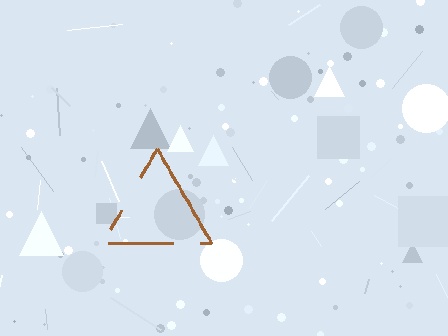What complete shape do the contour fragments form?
The contour fragments form a triangle.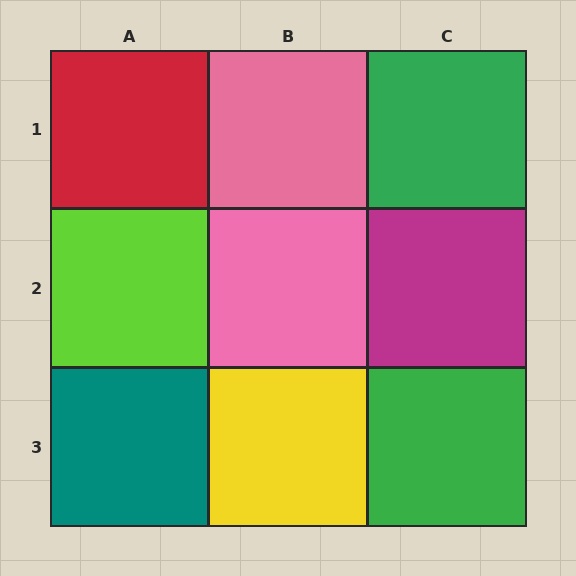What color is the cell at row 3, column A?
Teal.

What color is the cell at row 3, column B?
Yellow.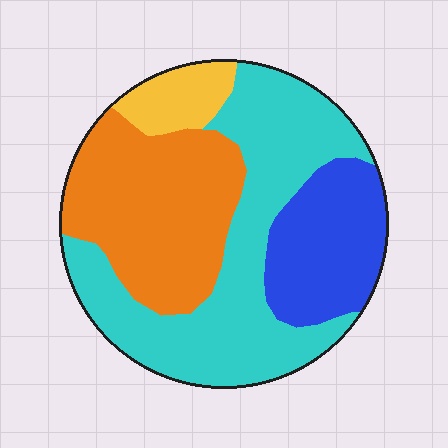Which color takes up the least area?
Yellow, at roughly 5%.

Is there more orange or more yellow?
Orange.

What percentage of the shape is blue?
Blue covers about 20% of the shape.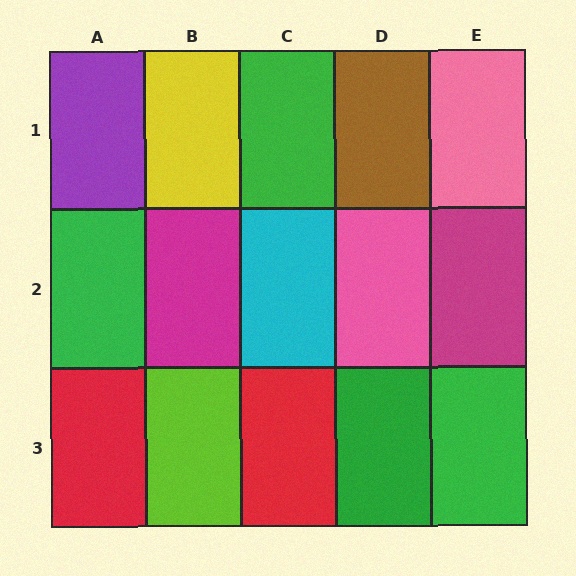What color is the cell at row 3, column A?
Red.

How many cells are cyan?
1 cell is cyan.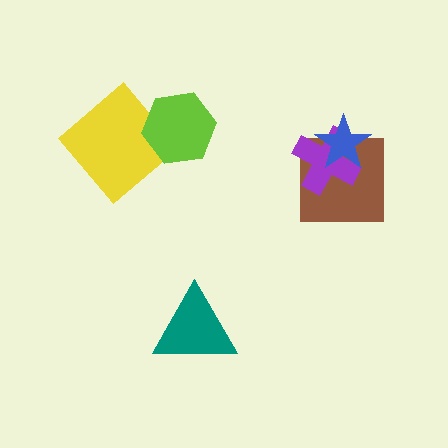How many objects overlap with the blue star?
2 objects overlap with the blue star.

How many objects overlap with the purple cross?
2 objects overlap with the purple cross.